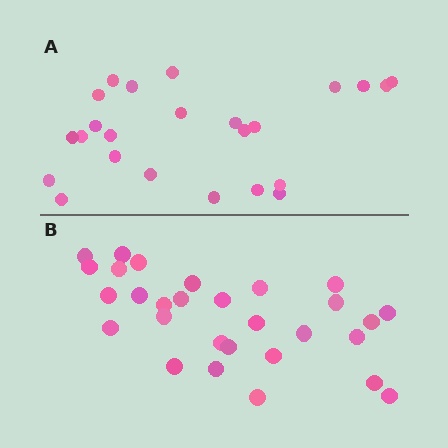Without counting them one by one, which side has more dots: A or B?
Region B (the bottom region) has more dots.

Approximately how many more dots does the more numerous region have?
Region B has about 5 more dots than region A.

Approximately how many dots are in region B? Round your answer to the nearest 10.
About 30 dots. (The exact count is 29, which rounds to 30.)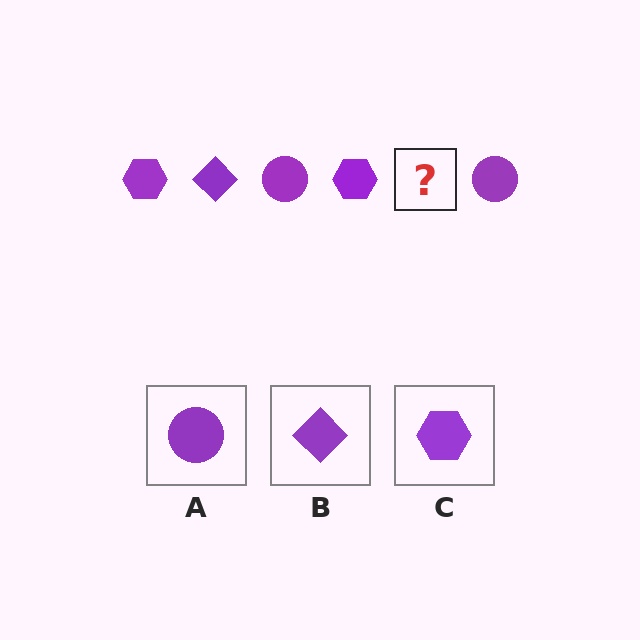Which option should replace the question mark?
Option B.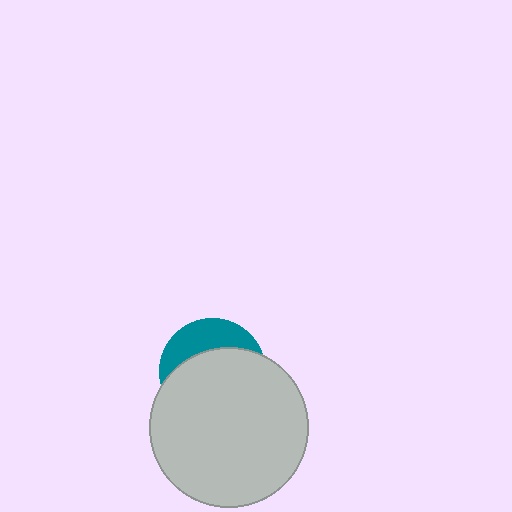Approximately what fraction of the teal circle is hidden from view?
Roughly 68% of the teal circle is hidden behind the light gray circle.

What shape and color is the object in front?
The object in front is a light gray circle.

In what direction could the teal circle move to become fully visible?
The teal circle could move up. That would shift it out from behind the light gray circle entirely.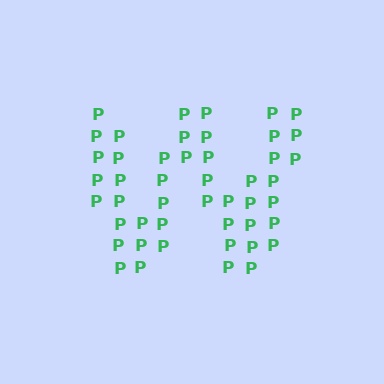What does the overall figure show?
The overall figure shows the letter W.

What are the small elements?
The small elements are letter P's.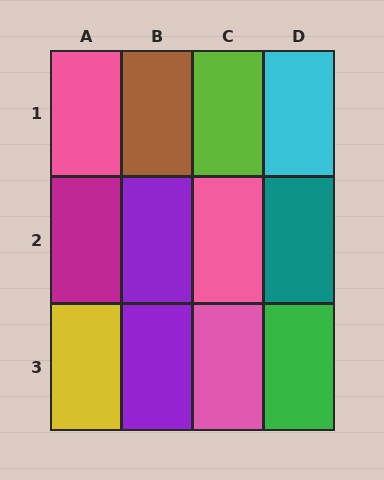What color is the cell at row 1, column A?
Pink.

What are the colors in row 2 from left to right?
Magenta, purple, pink, teal.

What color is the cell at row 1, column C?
Lime.